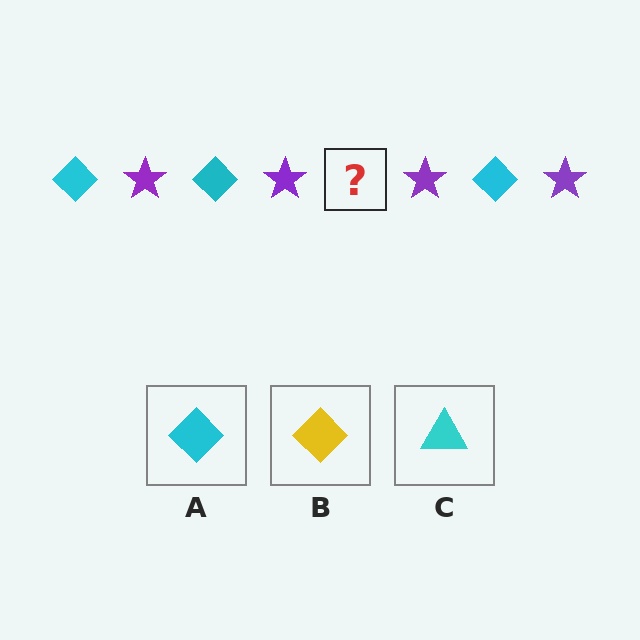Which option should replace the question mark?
Option A.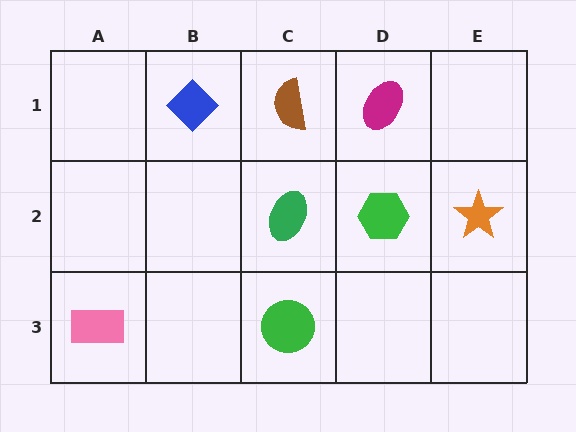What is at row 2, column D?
A green hexagon.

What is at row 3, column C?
A green circle.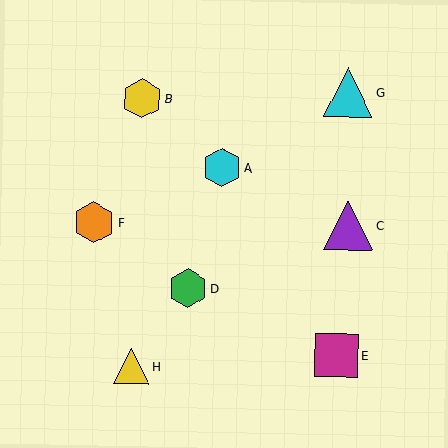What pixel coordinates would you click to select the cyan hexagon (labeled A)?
Click at (222, 167) to select the cyan hexagon A.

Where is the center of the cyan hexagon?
The center of the cyan hexagon is at (222, 167).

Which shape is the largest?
The purple triangle (labeled C) is the largest.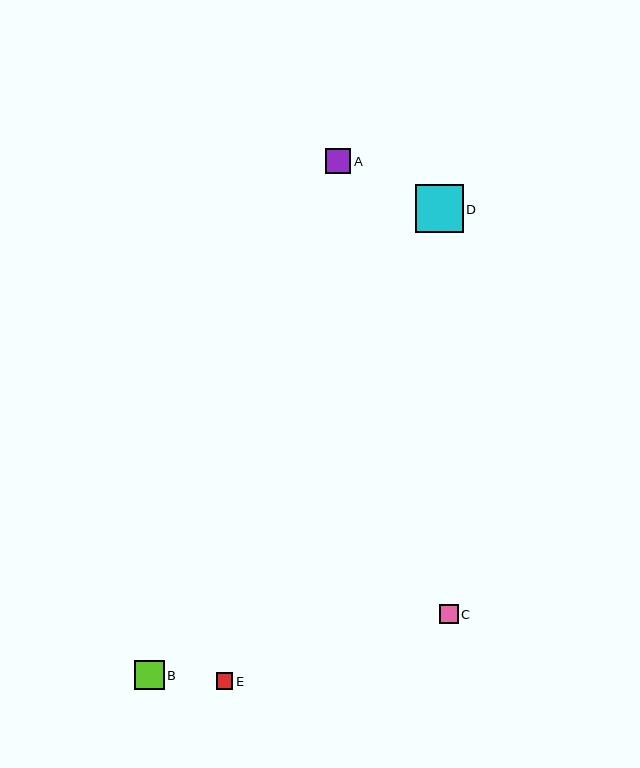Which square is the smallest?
Square E is the smallest with a size of approximately 16 pixels.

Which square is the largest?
Square D is the largest with a size of approximately 48 pixels.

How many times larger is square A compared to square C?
Square A is approximately 1.3 times the size of square C.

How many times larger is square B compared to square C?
Square B is approximately 1.6 times the size of square C.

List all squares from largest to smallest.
From largest to smallest: D, B, A, C, E.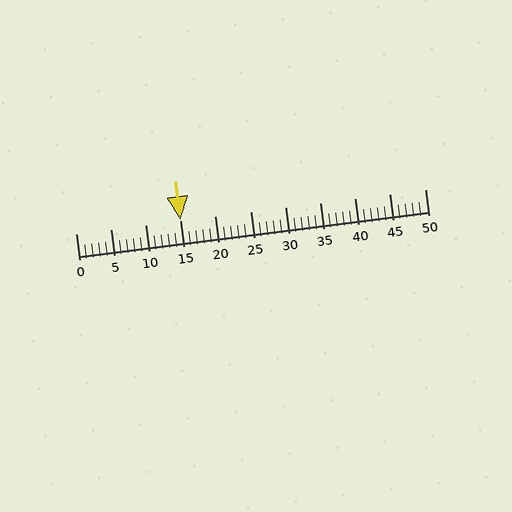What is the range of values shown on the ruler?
The ruler shows values from 0 to 50.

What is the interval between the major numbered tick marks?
The major tick marks are spaced 5 units apart.